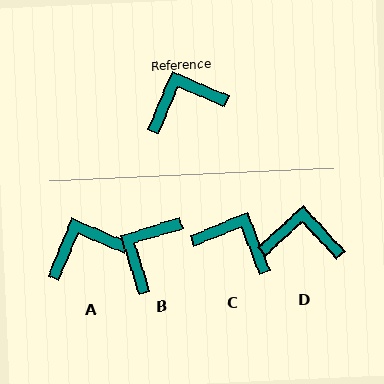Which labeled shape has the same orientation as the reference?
A.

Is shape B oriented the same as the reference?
No, it is off by about 40 degrees.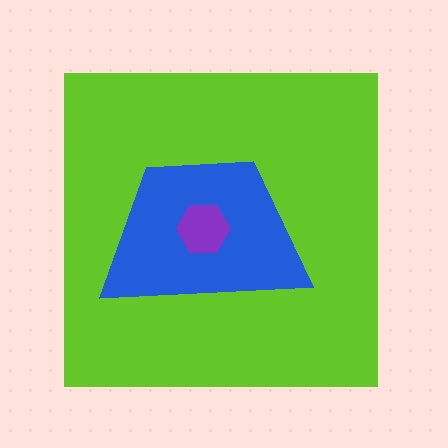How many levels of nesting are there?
3.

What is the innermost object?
The purple hexagon.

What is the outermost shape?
The lime square.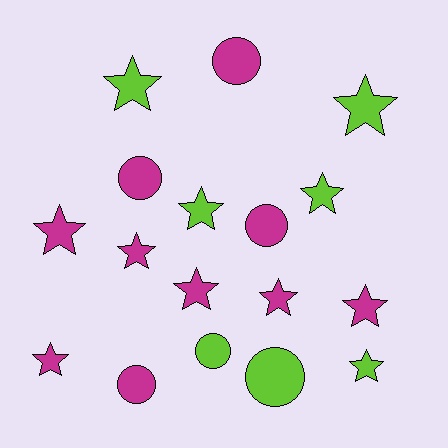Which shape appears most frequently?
Star, with 11 objects.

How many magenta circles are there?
There are 4 magenta circles.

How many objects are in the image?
There are 17 objects.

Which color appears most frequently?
Magenta, with 10 objects.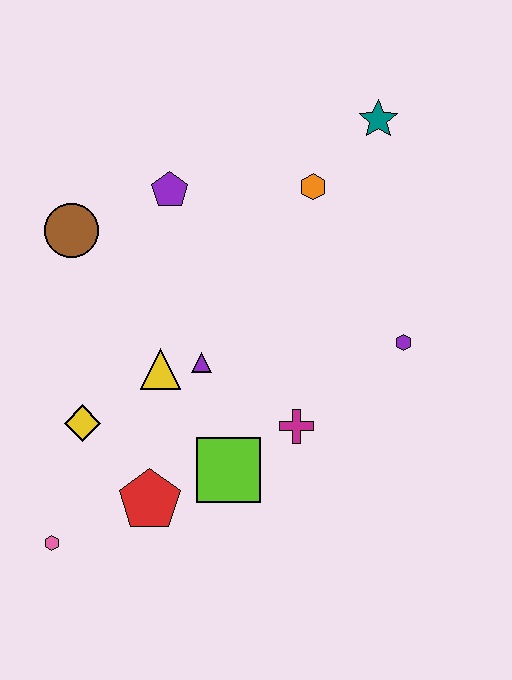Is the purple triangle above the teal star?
No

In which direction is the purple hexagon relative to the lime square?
The purple hexagon is to the right of the lime square.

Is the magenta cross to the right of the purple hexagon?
No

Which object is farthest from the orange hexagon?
The pink hexagon is farthest from the orange hexagon.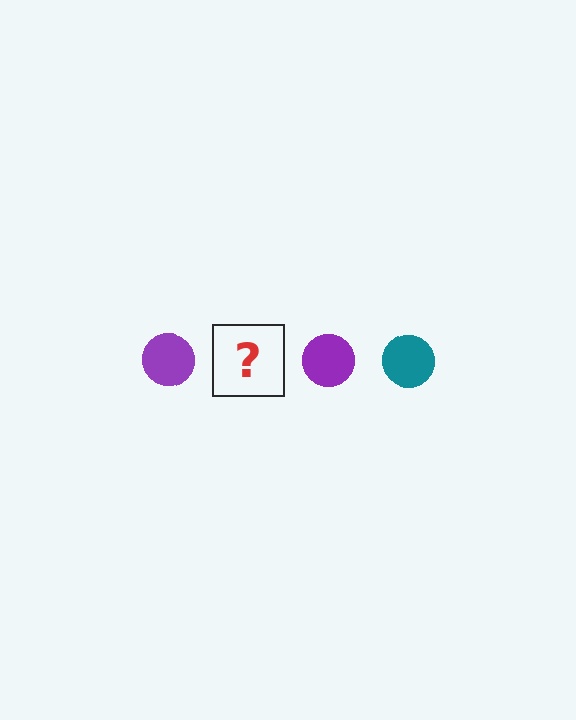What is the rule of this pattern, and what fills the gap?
The rule is that the pattern cycles through purple, teal circles. The gap should be filled with a teal circle.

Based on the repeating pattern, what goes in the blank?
The blank should be a teal circle.